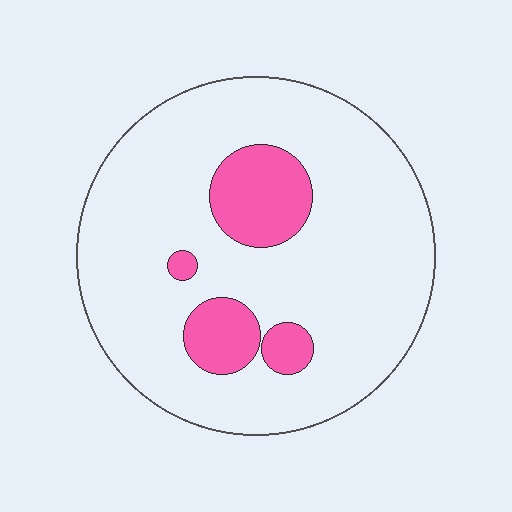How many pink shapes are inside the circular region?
4.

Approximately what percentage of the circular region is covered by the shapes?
Approximately 15%.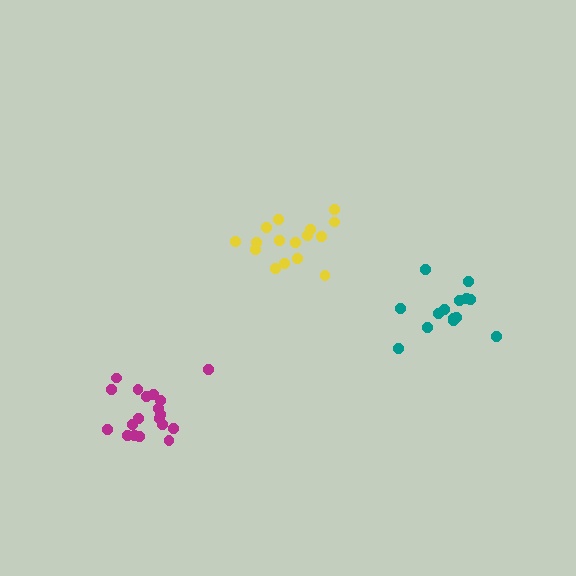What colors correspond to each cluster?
The clusters are colored: magenta, yellow, teal.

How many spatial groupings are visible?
There are 3 spatial groupings.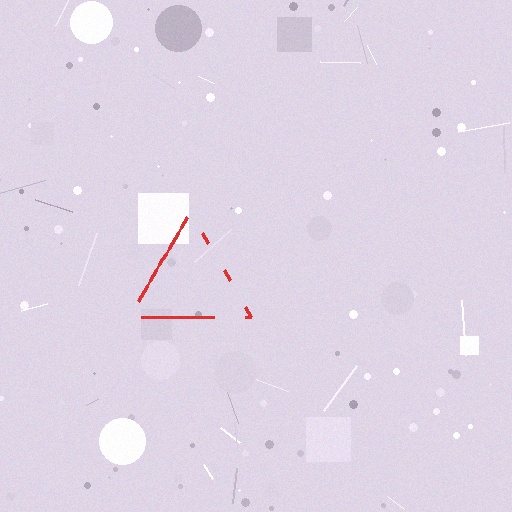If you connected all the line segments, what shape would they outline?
They would outline a triangle.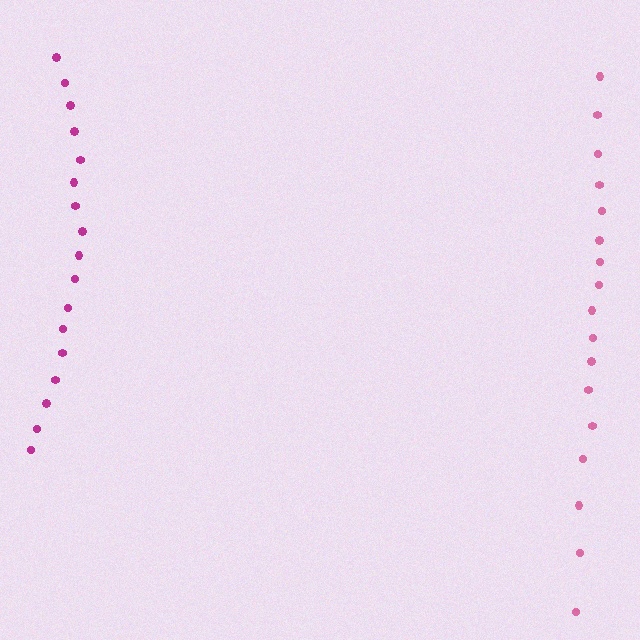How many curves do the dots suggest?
There are 2 distinct paths.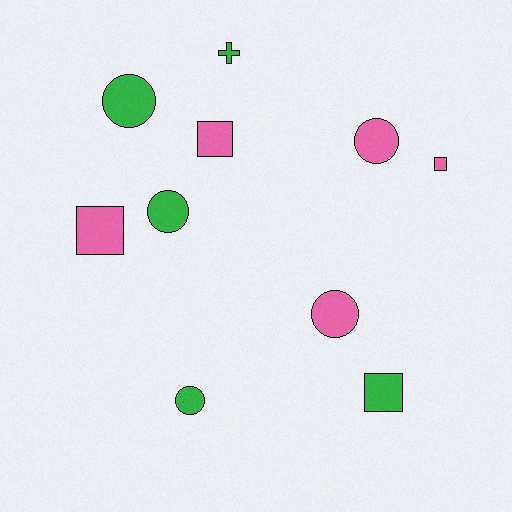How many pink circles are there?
There are 2 pink circles.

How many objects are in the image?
There are 10 objects.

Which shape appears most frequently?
Circle, with 5 objects.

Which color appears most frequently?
Pink, with 5 objects.